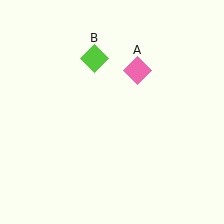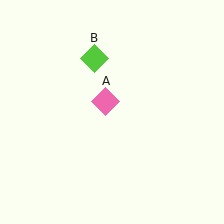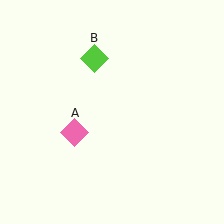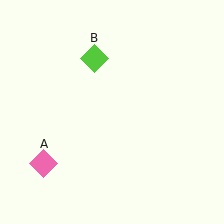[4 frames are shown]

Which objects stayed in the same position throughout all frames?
Lime diamond (object B) remained stationary.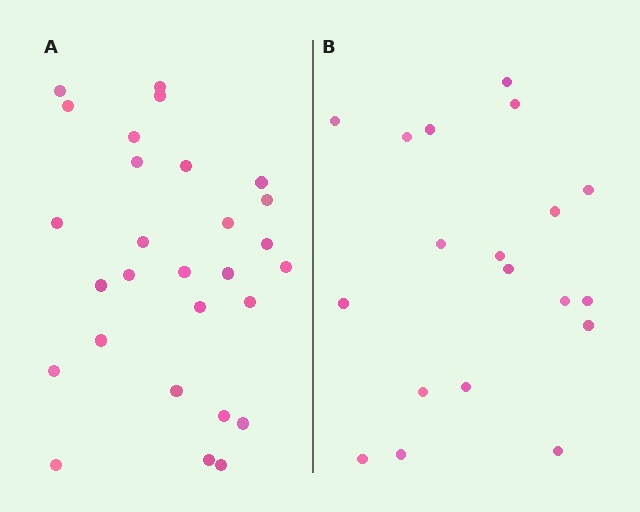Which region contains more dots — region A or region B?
Region A (the left region) has more dots.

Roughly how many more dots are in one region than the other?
Region A has roughly 8 or so more dots than region B.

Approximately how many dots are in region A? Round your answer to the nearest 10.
About 30 dots. (The exact count is 28, which rounds to 30.)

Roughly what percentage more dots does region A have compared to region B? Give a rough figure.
About 45% more.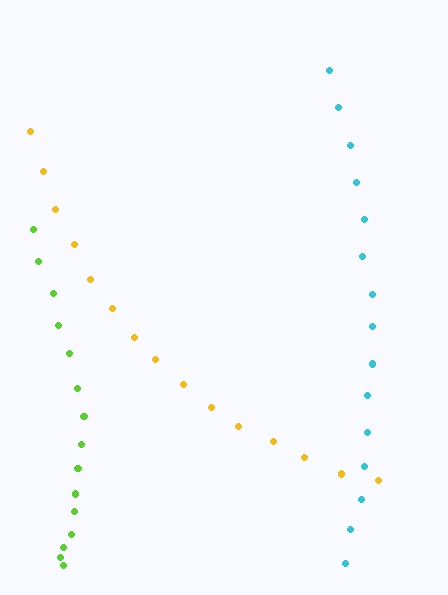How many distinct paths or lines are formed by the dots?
There are 3 distinct paths.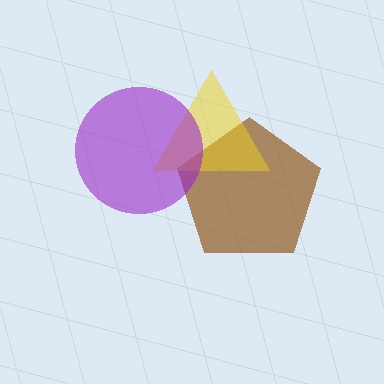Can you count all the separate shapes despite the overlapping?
Yes, there are 3 separate shapes.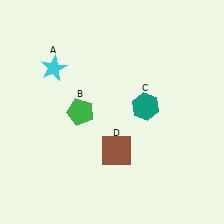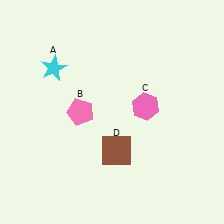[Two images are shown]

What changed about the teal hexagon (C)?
In Image 1, C is teal. In Image 2, it changed to pink.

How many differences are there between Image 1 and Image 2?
There are 2 differences between the two images.